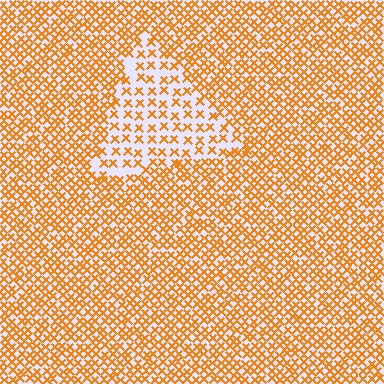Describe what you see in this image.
The image contains small orange elements arranged at two different densities. A triangle-shaped region is visible where the elements are less densely packed than the surrounding area.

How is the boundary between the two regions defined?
The boundary is defined by a change in element density (approximately 2.1x ratio). All elements are the same color, size, and shape.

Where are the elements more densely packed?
The elements are more densely packed outside the triangle boundary.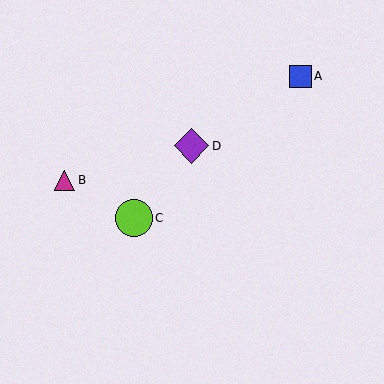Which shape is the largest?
The lime circle (labeled C) is the largest.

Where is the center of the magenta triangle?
The center of the magenta triangle is at (64, 180).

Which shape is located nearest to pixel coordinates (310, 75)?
The blue square (labeled A) at (300, 76) is nearest to that location.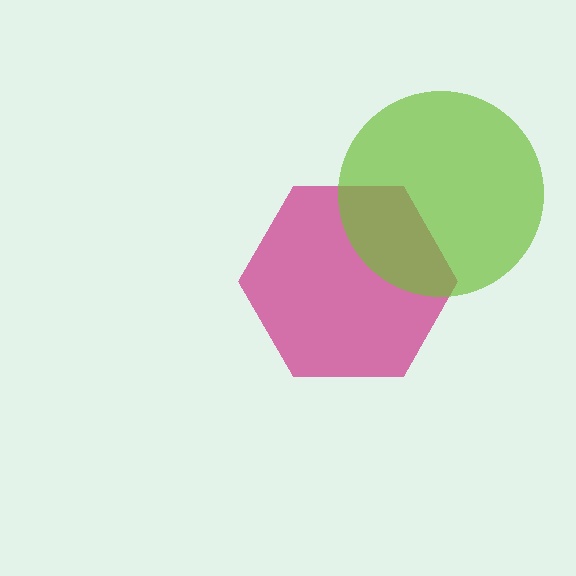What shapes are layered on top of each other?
The layered shapes are: a magenta hexagon, a lime circle.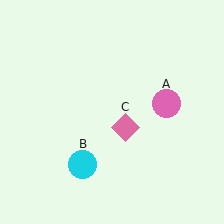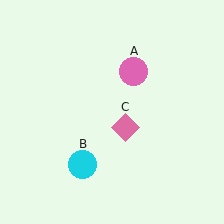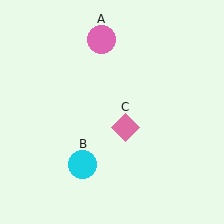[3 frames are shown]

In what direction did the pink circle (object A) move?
The pink circle (object A) moved up and to the left.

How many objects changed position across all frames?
1 object changed position: pink circle (object A).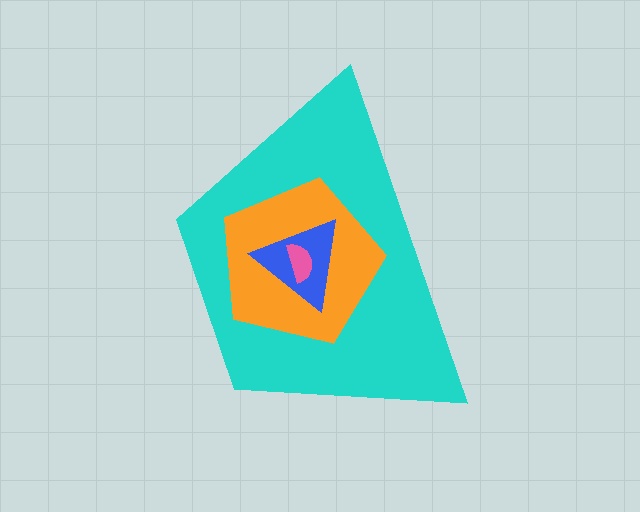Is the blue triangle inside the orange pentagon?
Yes.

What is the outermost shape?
The cyan trapezoid.